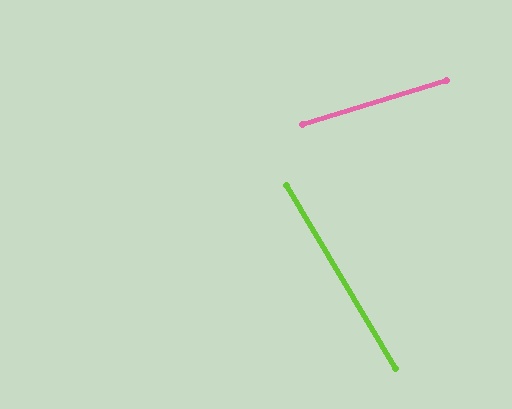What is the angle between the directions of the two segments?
Approximately 76 degrees.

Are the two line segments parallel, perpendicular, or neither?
Neither parallel nor perpendicular — they differ by about 76°.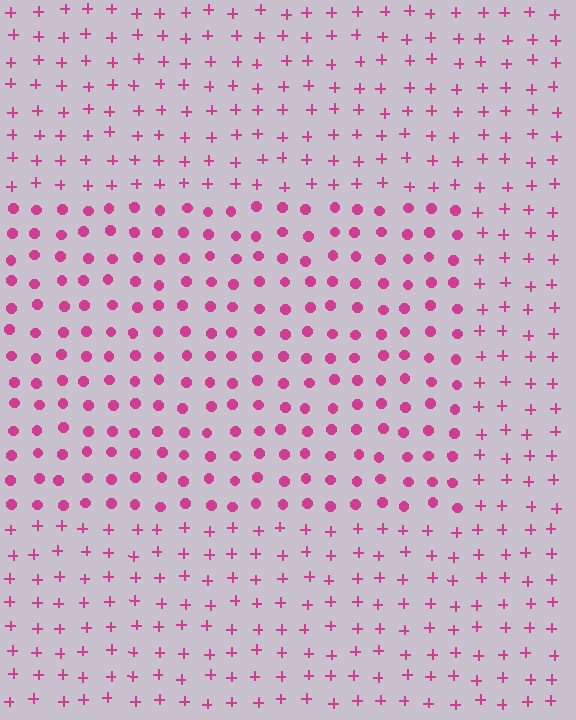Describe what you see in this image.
The image is filled with small magenta elements arranged in a uniform grid. A rectangle-shaped region contains circles, while the surrounding area contains plus signs. The boundary is defined purely by the change in element shape.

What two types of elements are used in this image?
The image uses circles inside the rectangle region and plus signs outside it.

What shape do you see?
I see a rectangle.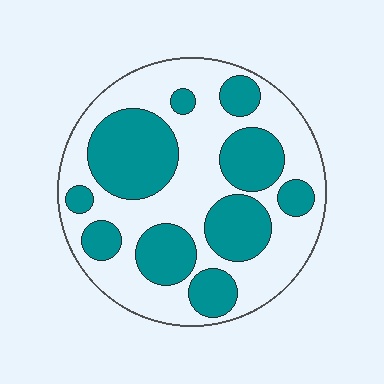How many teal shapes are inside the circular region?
10.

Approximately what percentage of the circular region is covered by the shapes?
Approximately 40%.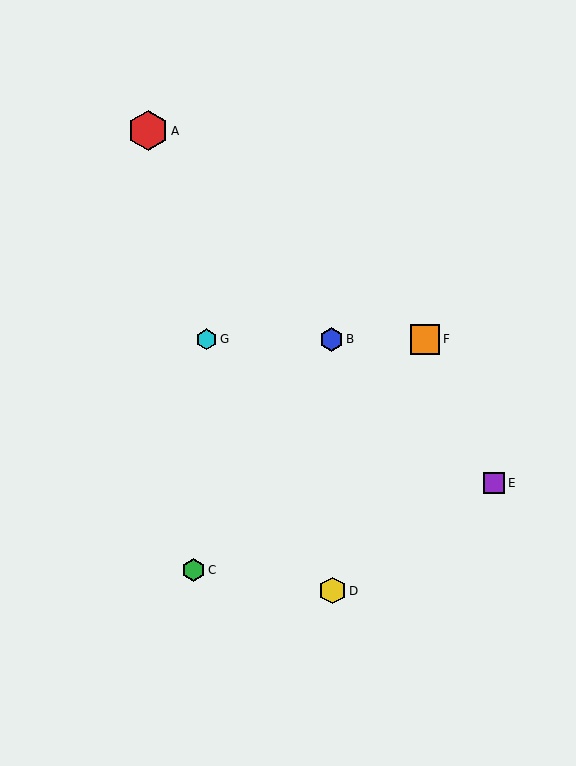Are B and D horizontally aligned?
No, B is at y≈339 and D is at y≈591.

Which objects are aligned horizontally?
Objects B, F, G are aligned horizontally.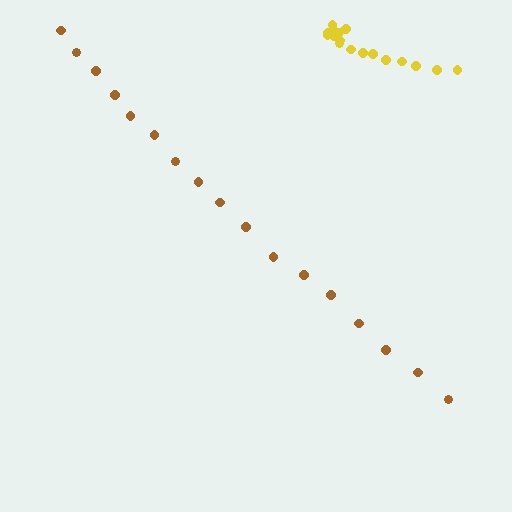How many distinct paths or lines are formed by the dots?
There are 2 distinct paths.